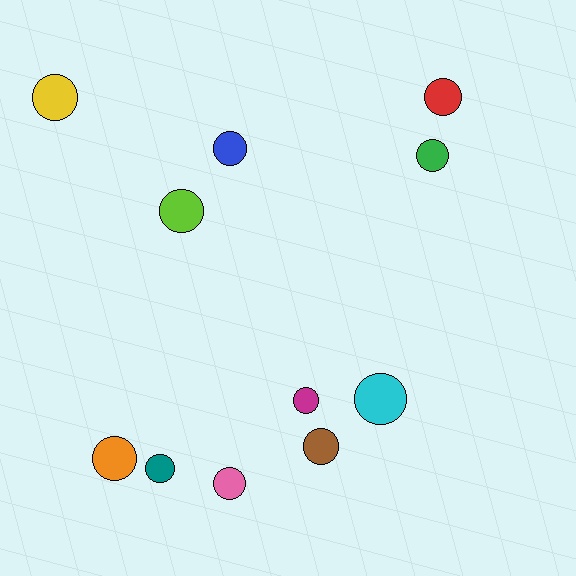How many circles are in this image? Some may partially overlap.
There are 11 circles.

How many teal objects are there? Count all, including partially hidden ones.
There is 1 teal object.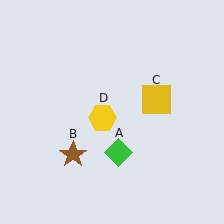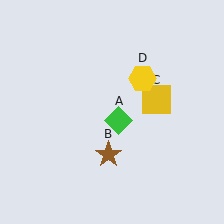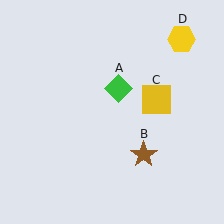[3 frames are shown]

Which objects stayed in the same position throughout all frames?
Yellow square (object C) remained stationary.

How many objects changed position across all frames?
3 objects changed position: green diamond (object A), brown star (object B), yellow hexagon (object D).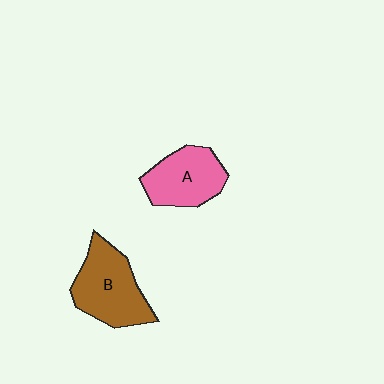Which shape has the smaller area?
Shape A (pink).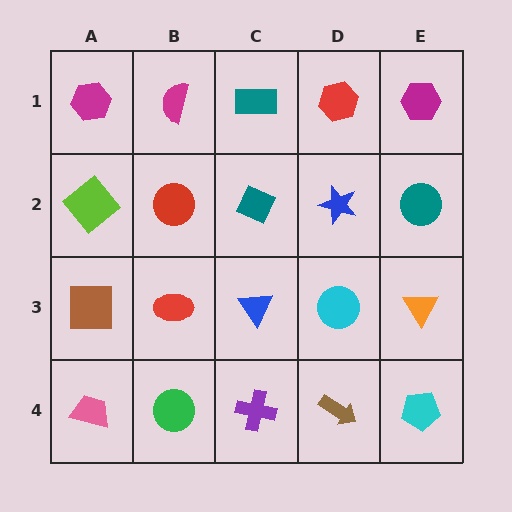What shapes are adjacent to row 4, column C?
A blue triangle (row 3, column C), a green circle (row 4, column B), a brown arrow (row 4, column D).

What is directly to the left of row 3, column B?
A brown square.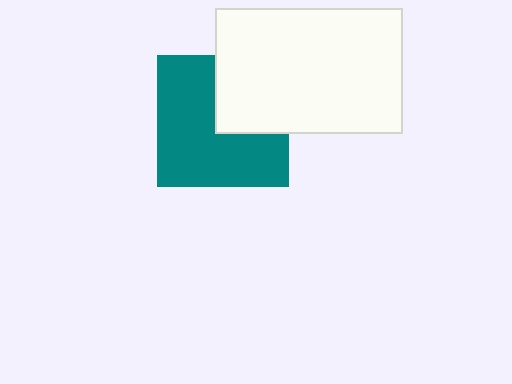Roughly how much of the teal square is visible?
Most of it is visible (roughly 67%).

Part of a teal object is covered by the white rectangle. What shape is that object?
It is a square.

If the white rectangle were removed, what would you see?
You would see the complete teal square.